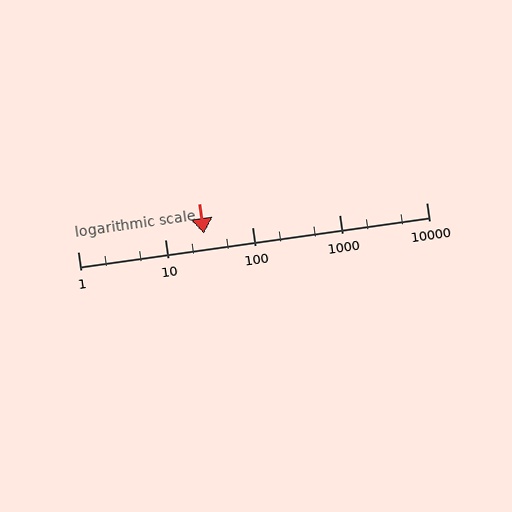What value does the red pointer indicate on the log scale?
The pointer indicates approximately 28.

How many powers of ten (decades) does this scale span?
The scale spans 4 decades, from 1 to 10000.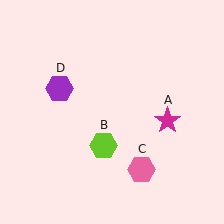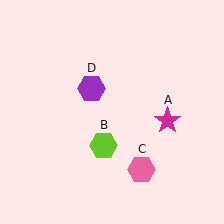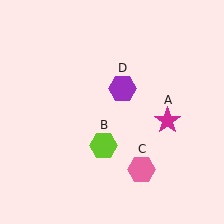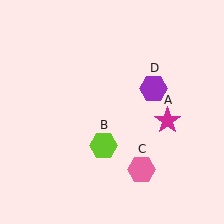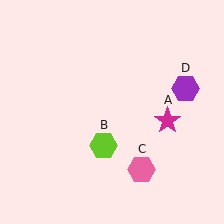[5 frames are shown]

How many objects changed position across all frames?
1 object changed position: purple hexagon (object D).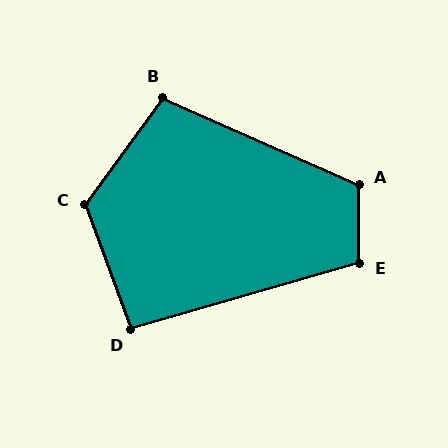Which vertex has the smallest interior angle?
D, at approximately 94 degrees.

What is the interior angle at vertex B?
Approximately 102 degrees (obtuse).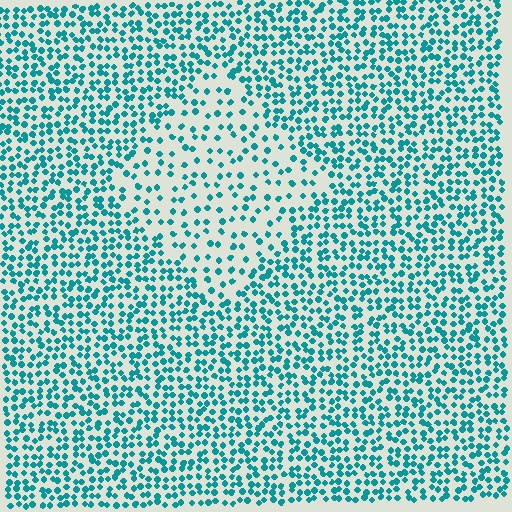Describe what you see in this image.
The image contains small teal elements arranged at two different densities. A diamond-shaped region is visible where the elements are less densely packed than the surrounding area.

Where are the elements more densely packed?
The elements are more densely packed outside the diamond boundary.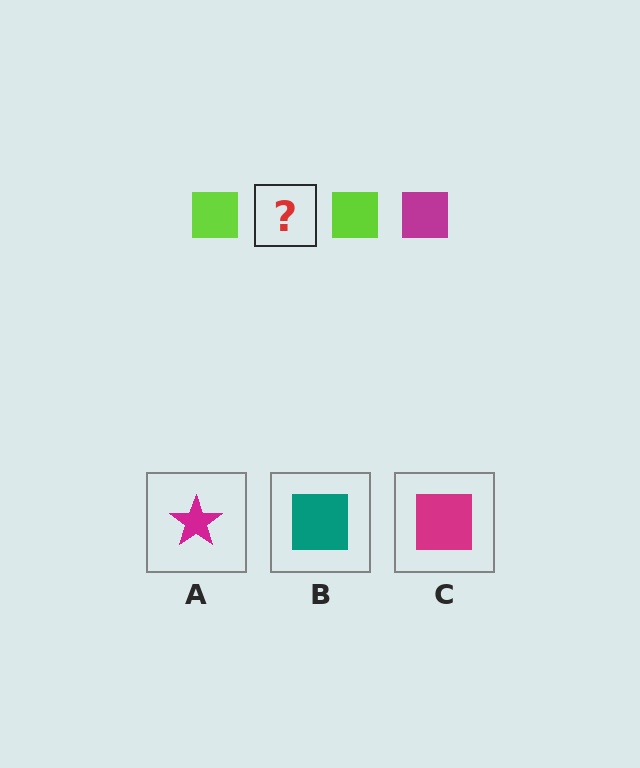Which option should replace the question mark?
Option C.